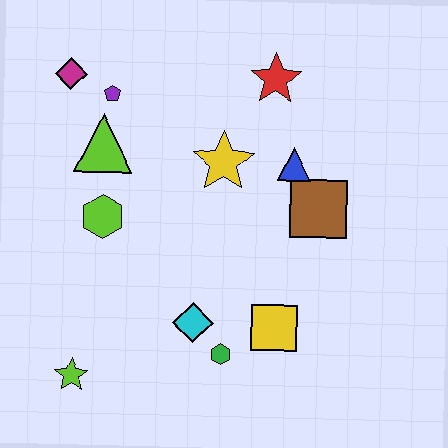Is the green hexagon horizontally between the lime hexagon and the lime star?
No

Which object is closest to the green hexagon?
The cyan diamond is closest to the green hexagon.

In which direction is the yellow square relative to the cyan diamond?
The yellow square is to the right of the cyan diamond.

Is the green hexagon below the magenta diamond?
Yes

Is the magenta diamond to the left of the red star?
Yes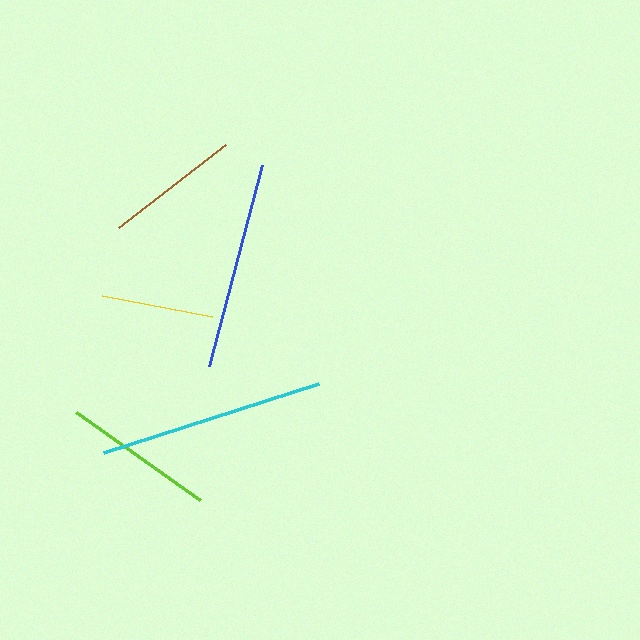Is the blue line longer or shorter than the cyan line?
The cyan line is longer than the blue line.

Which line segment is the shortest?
The yellow line is the shortest at approximately 113 pixels.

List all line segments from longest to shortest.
From longest to shortest: cyan, blue, lime, brown, yellow.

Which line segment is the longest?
The cyan line is the longest at approximately 226 pixels.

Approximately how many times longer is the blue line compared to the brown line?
The blue line is approximately 1.5 times the length of the brown line.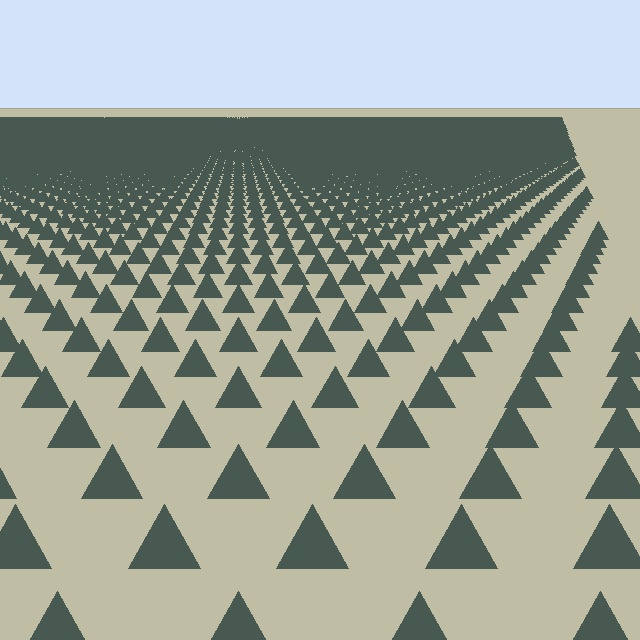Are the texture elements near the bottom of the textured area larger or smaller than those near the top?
Larger. Near the bottom, elements are closer to the viewer and appear at a bigger on-screen size.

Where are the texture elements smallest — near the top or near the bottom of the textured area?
Near the top.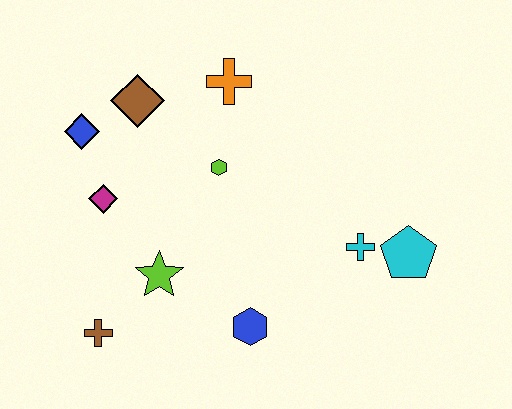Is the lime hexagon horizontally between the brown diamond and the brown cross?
No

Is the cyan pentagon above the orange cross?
No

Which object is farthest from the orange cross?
The brown cross is farthest from the orange cross.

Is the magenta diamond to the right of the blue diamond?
Yes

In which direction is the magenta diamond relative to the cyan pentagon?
The magenta diamond is to the left of the cyan pentagon.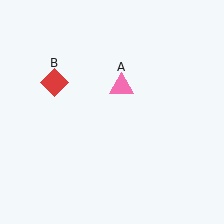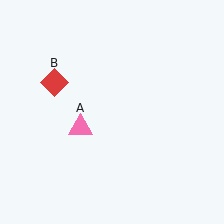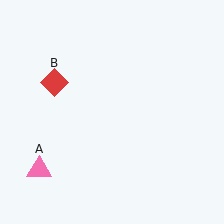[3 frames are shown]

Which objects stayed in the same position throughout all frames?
Red diamond (object B) remained stationary.